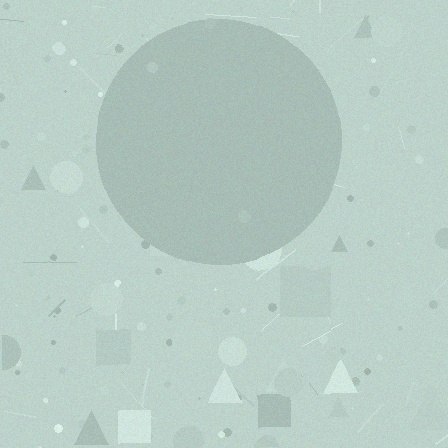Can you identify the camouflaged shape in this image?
The camouflaged shape is a circle.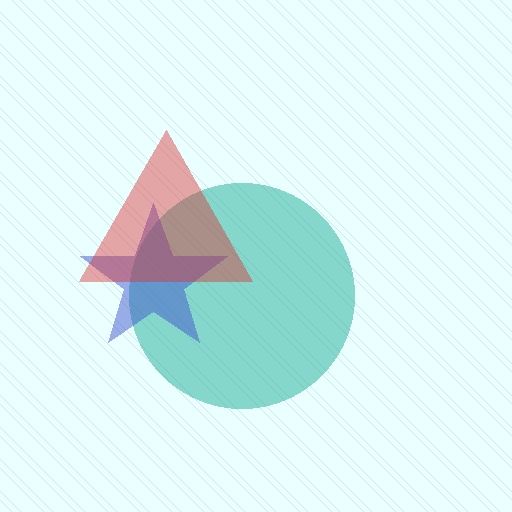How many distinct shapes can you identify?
There are 3 distinct shapes: a teal circle, a blue star, a red triangle.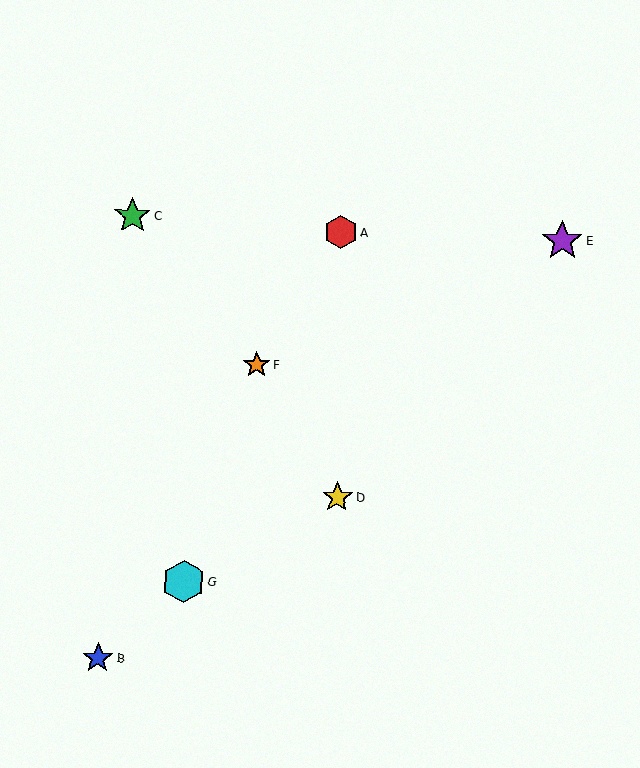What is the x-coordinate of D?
Object D is at x≈337.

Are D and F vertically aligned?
No, D is at x≈337 and F is at x≈257.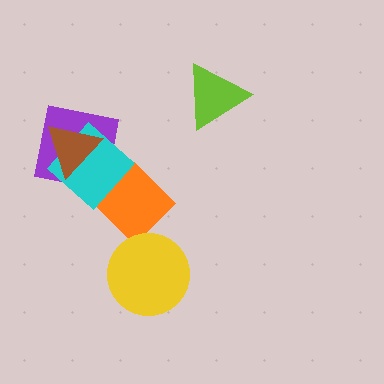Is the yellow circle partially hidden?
No, no other shape covers it.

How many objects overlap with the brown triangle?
2 objects overlap with the brown triangle.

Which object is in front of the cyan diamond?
The brown triangle is in front of the cyan diamond.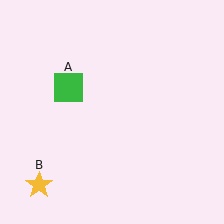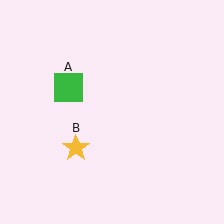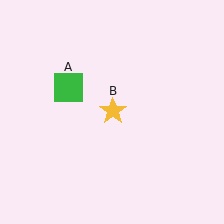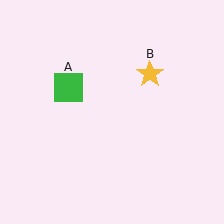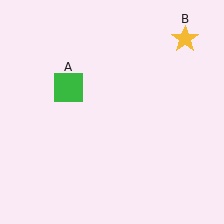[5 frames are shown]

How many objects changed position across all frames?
1 object changed position: yellow star (object B).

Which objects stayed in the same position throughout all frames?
Green square (object A) remained stationary.